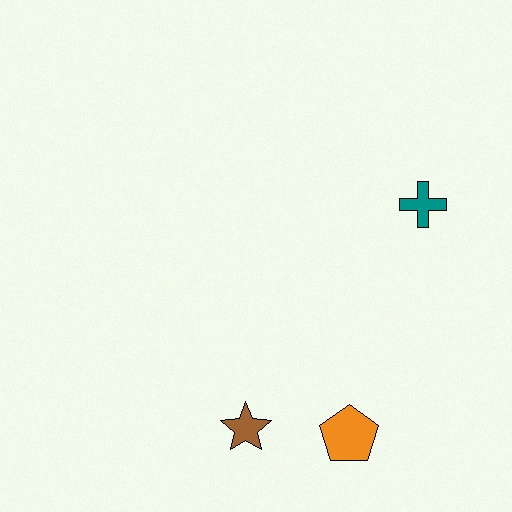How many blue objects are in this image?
There are no blue objects.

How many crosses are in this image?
There is 1 cross.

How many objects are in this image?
There are 3 objects.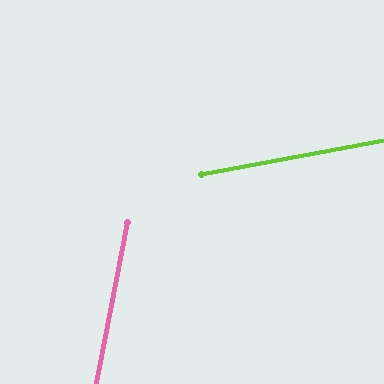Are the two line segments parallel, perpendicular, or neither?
Neither parallel nor perpendicular — they differ by about 68°.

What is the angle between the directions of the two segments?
Approximately 68 degrees.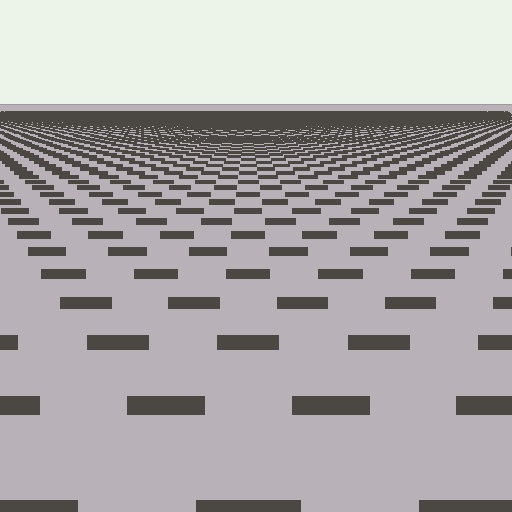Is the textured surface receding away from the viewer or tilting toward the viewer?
The surface is receding away from the viewer. Texture elements get smaller and denser toward the top.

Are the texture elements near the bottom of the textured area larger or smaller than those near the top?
Larger. Near the bottom, elements are closer to the viewer and appear at a bigger on-screen size.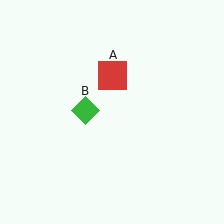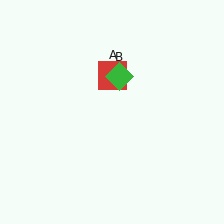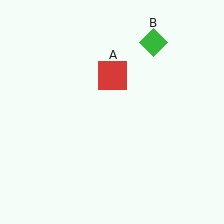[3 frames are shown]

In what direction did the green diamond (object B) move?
The green diamond (object B) moved up and to the right.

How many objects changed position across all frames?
1 object changed position: green diamond (object B).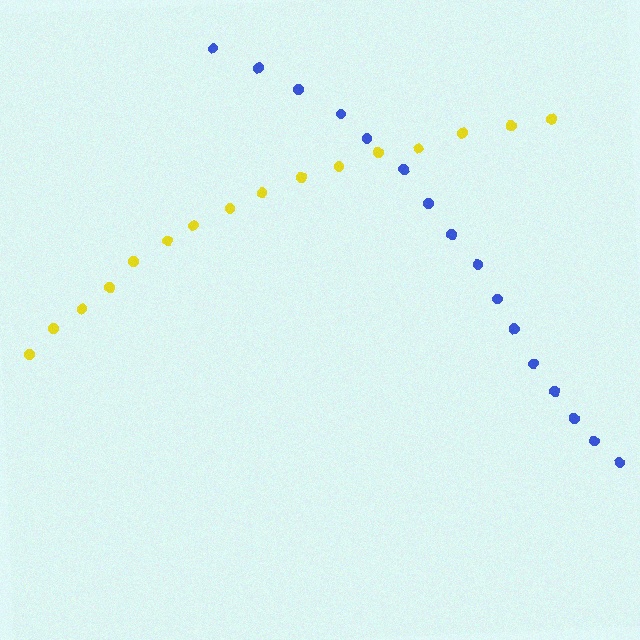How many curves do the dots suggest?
There are 2 distinct paths.